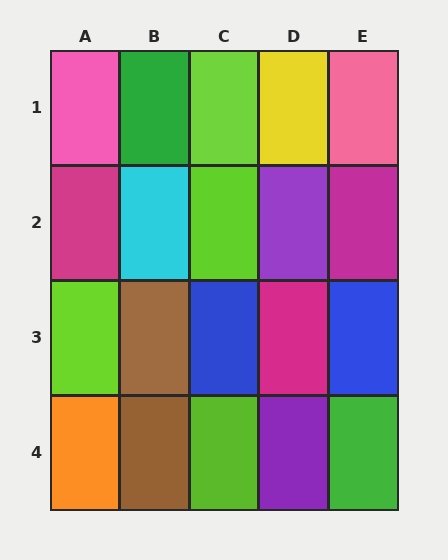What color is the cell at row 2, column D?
Purple.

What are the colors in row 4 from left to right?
Orange, brown, lime, purple, green.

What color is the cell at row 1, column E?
Pink.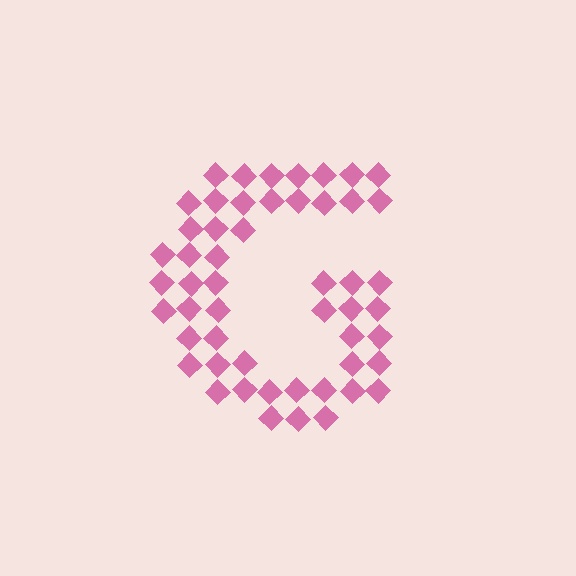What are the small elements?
The small elements are diamonds.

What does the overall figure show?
The overall figure shows the letter G.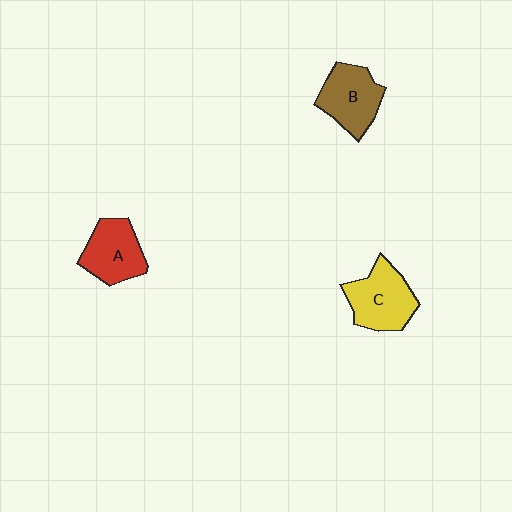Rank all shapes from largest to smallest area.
From largest to smallest: C (yellow), B (brown), A (red).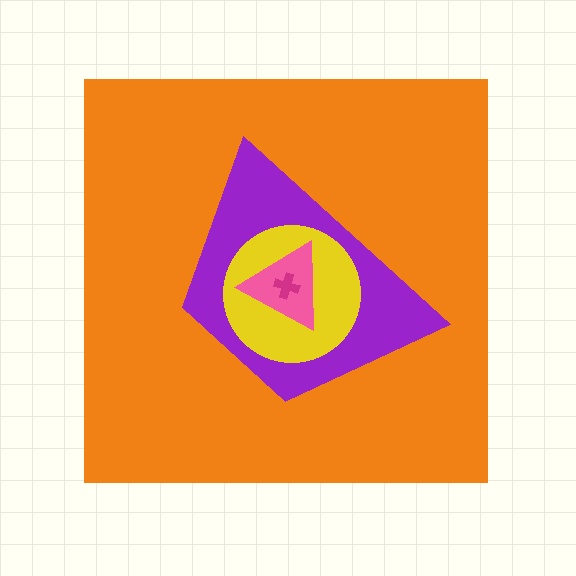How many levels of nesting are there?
5.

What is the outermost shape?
The orange square.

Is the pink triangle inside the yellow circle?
Yes.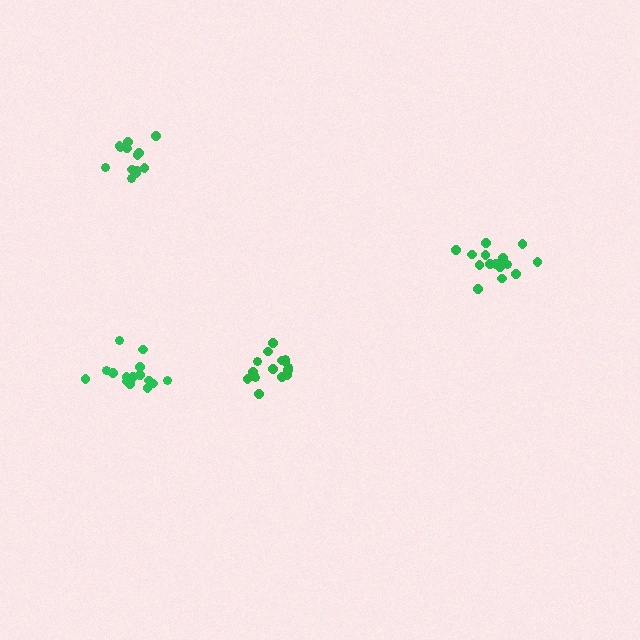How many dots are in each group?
Group 1: 15 dots, Group 2: 16 dots, Group 3: 15 dots, Group 4: 13 dots (59 total).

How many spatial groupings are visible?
There are 4 spatial groupings.